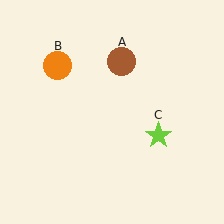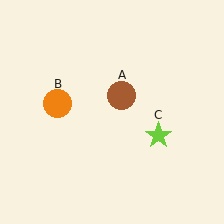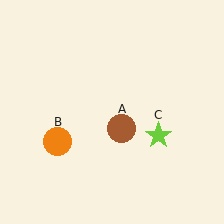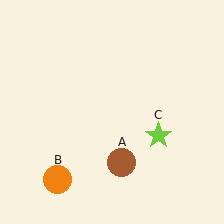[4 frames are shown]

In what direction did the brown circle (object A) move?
The brown circle (object A) moved down.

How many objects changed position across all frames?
2 objects changed position: brown circle (object A), orange circle (object B).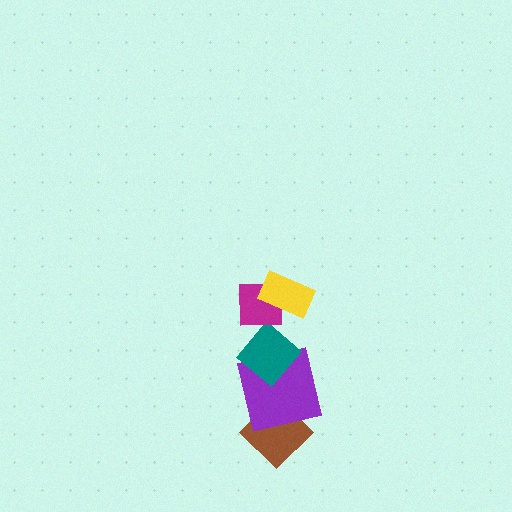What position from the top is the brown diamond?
The brown diamond is 5th from the top.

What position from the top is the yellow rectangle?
The yellow rectangle is 1st from the top.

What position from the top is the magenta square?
The magenta square is 2nd from the top.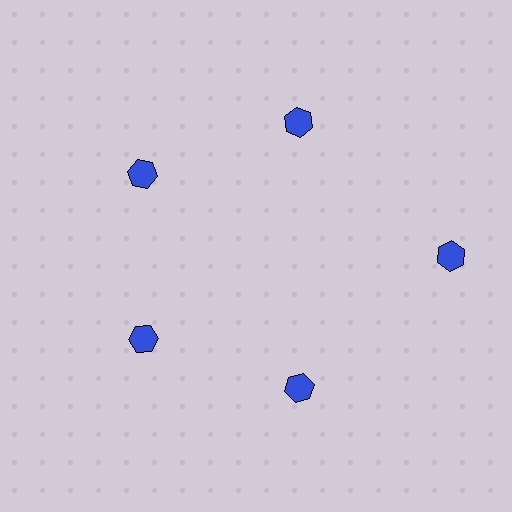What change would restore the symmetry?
The symmetry would be restored by moving it inward, back onto the ring so that all 5 hexagons sit at equal angles and equal distance from the center.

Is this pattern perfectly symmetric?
No. The 5 blue hexagons are arranged in a ring, but one element near the 3 o'clock position is pushed outward from the center, breaking the 5-fold rotational symmetry.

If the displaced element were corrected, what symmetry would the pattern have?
It would have 5-fold rotational symmetry — the pattern would map onto itself every 72 degrees.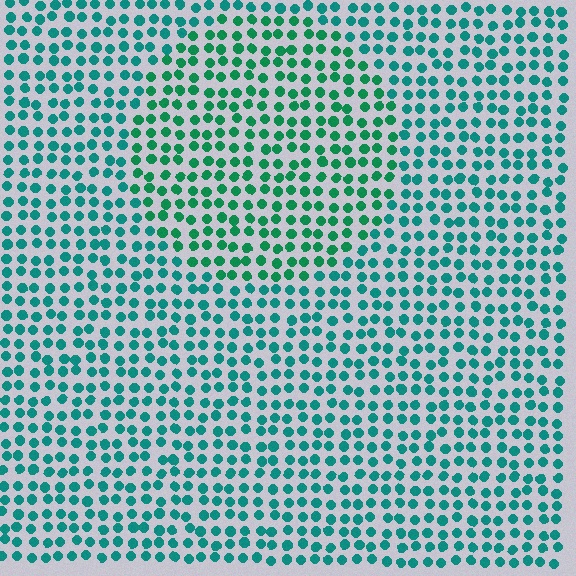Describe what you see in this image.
The image is filled with small teal elements in a uniform arrangement. A circle-shaped region is visible where the elements are tinted to a slightly different hue, forming a subtle color boundary.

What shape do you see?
I see a circle.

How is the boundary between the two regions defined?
The boundary is defined purely by a slight shift in hue (about 24 degrees). Spacing, size, and orientation are identical on both sides.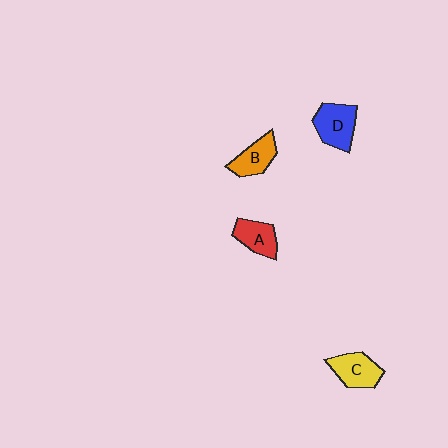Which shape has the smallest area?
Shape A (red).